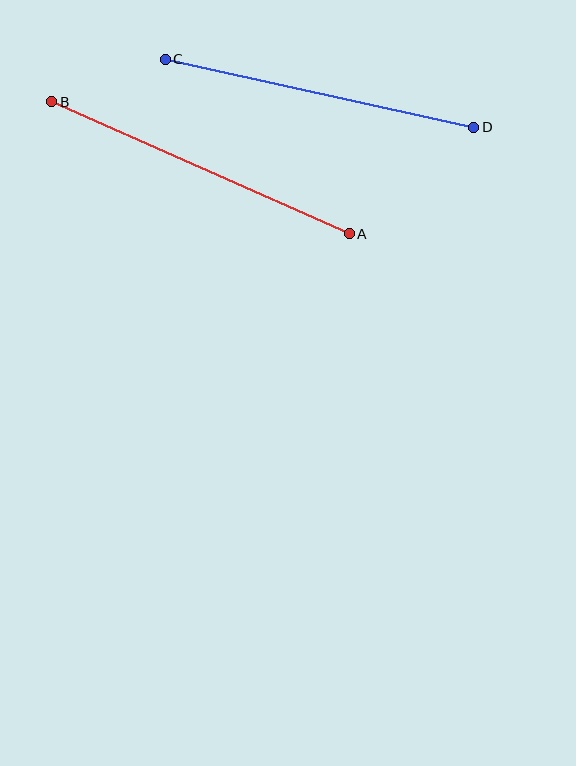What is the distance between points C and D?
The distance is approximately 316 pixels.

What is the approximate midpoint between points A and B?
The midpoint is at approximately (200, 168) pixels.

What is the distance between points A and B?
The distance is approximately 326 pixels.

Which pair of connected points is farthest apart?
Points A and B are farthest apart.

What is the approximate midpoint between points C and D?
The midpoint is at approximately (319, 93) pixels.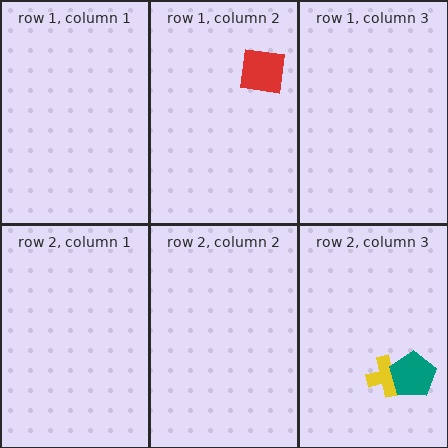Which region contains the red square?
The row 1, column 2 region.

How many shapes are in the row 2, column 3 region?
2.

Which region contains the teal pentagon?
The row 2, column 3 region.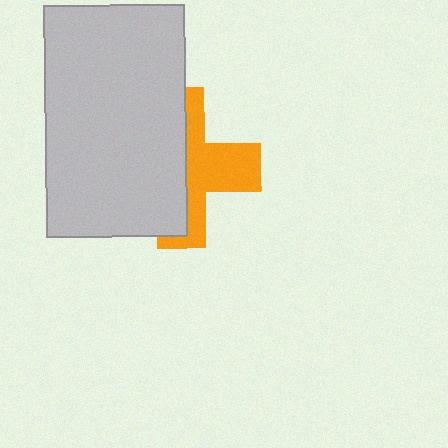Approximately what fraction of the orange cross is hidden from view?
Roughly 55% of the orange cross is hidden behind the light gray rectangle.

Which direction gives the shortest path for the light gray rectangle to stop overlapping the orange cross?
Moving left gives the shortest separation.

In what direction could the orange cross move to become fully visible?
The orange cross could move right. That would shift it out from behind the light gray rectangle entirely.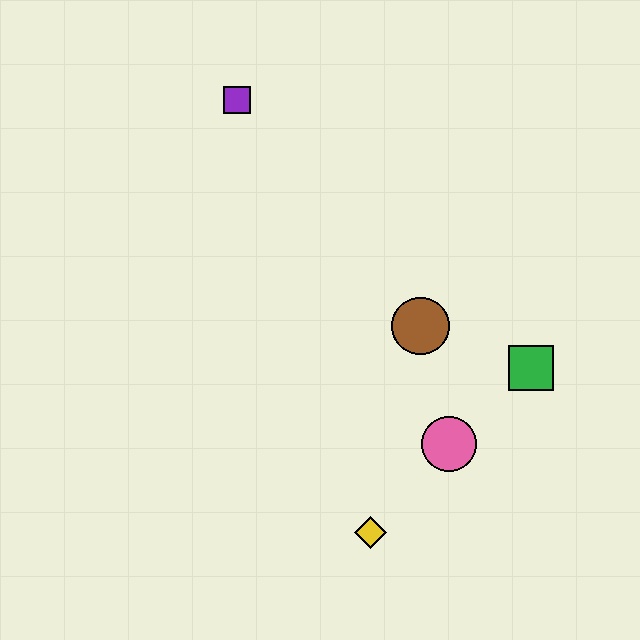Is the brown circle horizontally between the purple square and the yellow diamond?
No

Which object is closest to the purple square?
The brown circle is closest to the purple square.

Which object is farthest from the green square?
The purple square is farthest from the green square.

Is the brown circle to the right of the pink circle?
No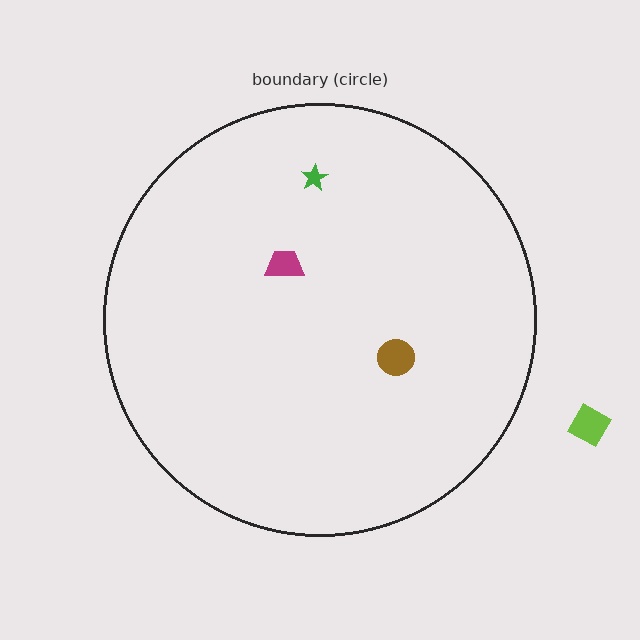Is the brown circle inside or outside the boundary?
Inside.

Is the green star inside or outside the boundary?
Inside.